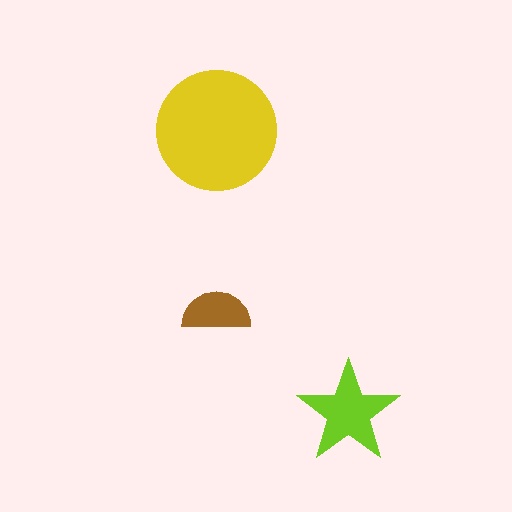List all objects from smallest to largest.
The brown semicircle, the lime star, the yellow circle.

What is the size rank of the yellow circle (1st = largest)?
1st.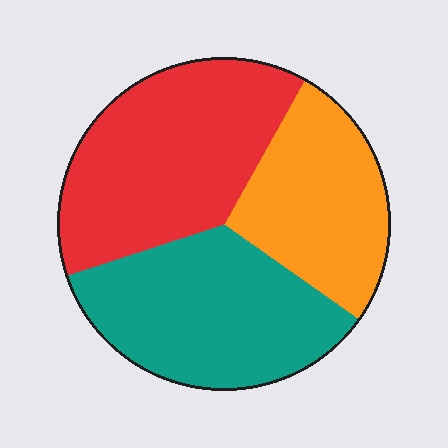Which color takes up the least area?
Orange, at roughly 25%.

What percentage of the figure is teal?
Teal covers 35% of the figure.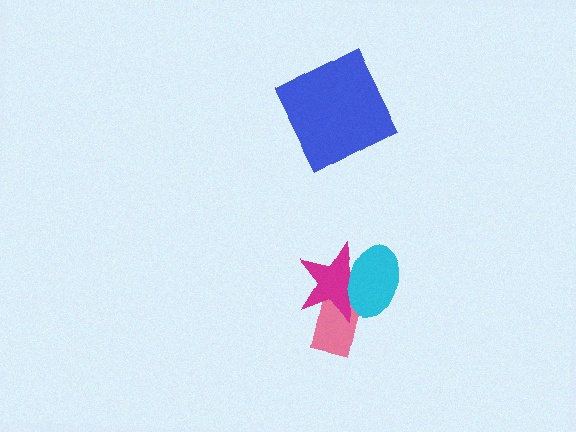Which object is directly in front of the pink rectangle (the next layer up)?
The magenta star is directly in front of the pink rectangle.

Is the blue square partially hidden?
No, no other shape covers it.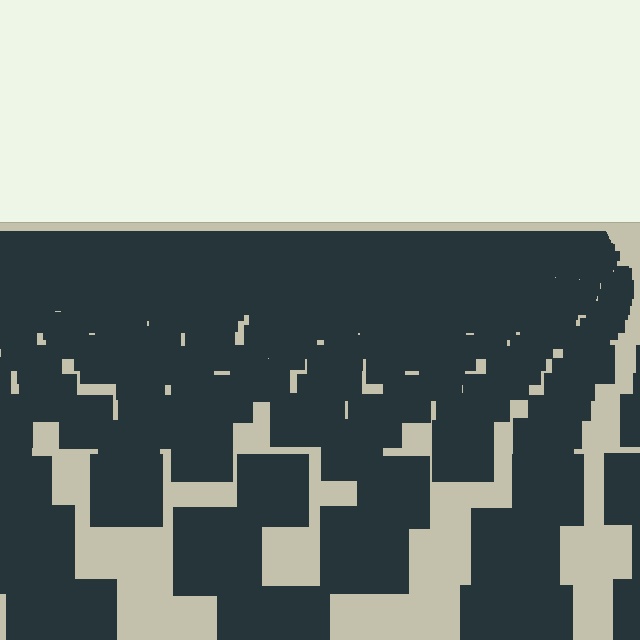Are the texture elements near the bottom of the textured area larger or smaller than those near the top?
Larger. Near the bottom, elements are closer to the viewer and appear at a bigger on-screen size.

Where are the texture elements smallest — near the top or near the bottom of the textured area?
Near the top.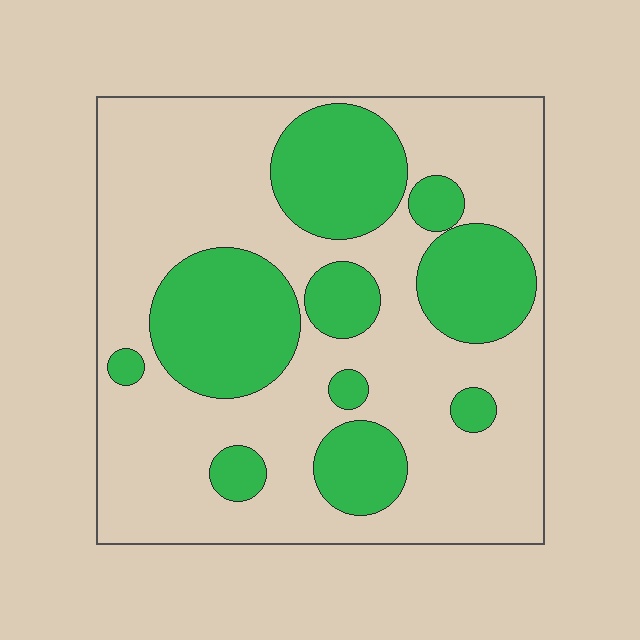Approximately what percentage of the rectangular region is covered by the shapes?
Approximately 35%.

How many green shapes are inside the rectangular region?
10.